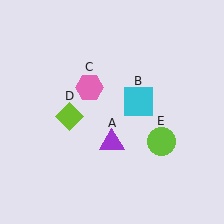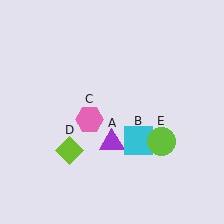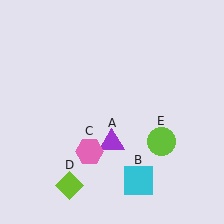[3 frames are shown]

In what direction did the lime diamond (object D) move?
The lime diamond (object D) moved down.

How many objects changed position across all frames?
3 objects changed position: cyan square (object B), pink hexagon (object C), lime diamond (object D).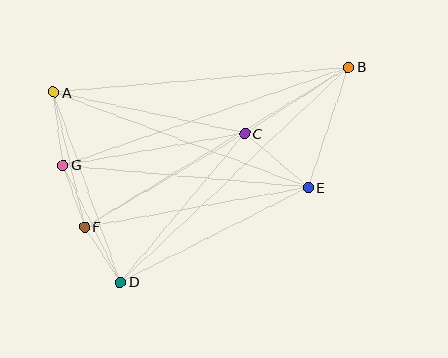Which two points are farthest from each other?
Points B and D are farthest from each other.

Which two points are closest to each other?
Points F and G are closest to each other.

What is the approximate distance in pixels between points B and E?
The distance between B and E is approximately 127 pixels.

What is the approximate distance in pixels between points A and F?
The distance between A and F is approximately 138 pixels.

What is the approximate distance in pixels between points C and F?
The distance between C and F is approximately 185 pixels.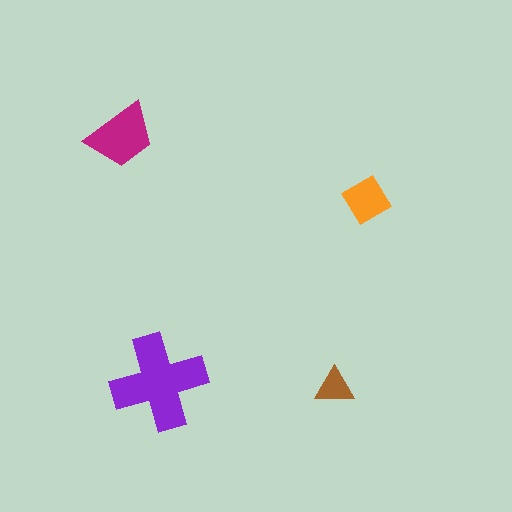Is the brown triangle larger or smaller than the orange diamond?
Smaller.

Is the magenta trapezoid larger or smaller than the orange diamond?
Larger.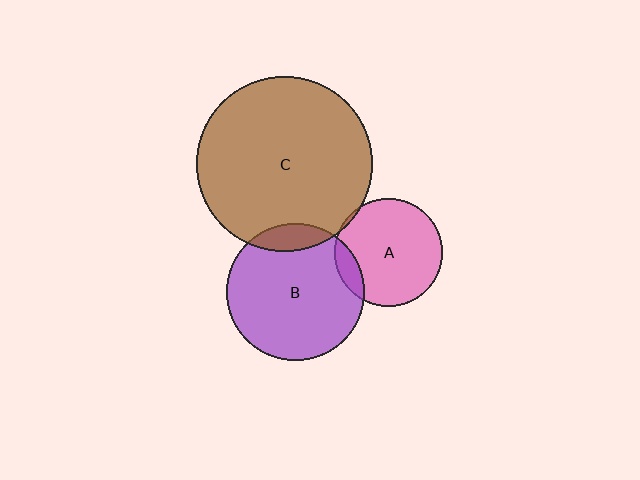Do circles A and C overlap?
Yes.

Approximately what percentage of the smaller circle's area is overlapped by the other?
Approximately 5%.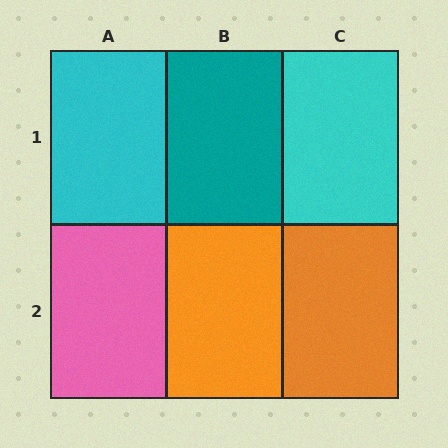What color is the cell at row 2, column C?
Orange.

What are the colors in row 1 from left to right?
Cyan, teal, cyan.